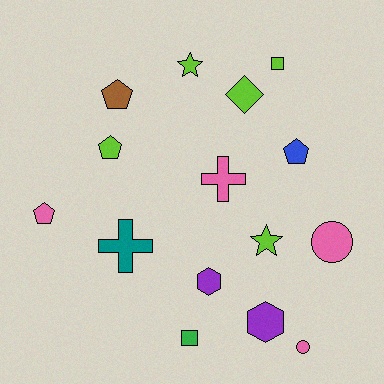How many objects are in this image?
There are 15 objects.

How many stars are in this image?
There are 2 stars.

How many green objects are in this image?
There is 1 green object.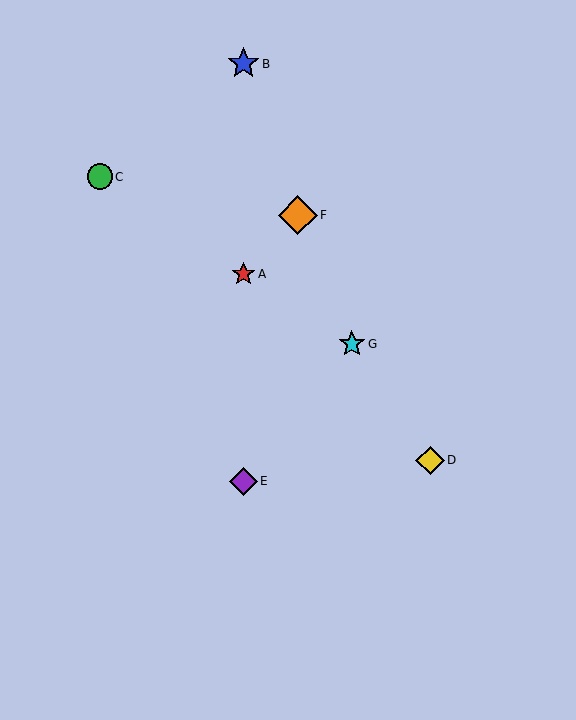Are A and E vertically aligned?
Yes, both are at x≈243.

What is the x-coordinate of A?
Object A is at x≈243.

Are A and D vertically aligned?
No, A is at x≈243 and D is at x≈430.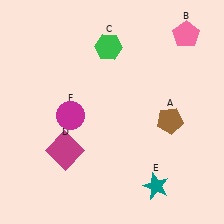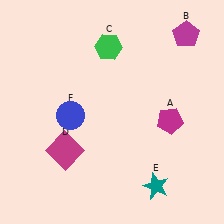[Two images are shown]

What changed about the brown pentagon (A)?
In Image 1, A is brown. In Image 2, it changed to magenta.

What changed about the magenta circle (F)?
In Image 1, F is magenta. In Image 2, it changed to blue.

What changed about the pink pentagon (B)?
In Image 1, B is pink. In Image 2, it changed to magenta.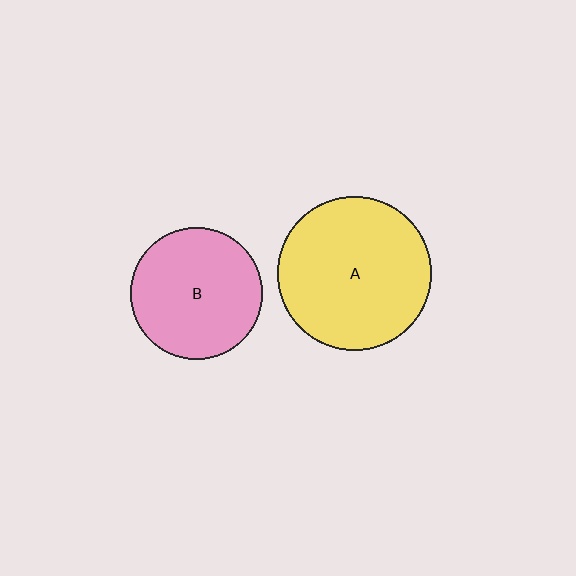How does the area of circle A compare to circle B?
Approximately 1.4 times.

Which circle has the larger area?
Circle A (yellow).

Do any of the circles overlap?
No, none of the circles overlap.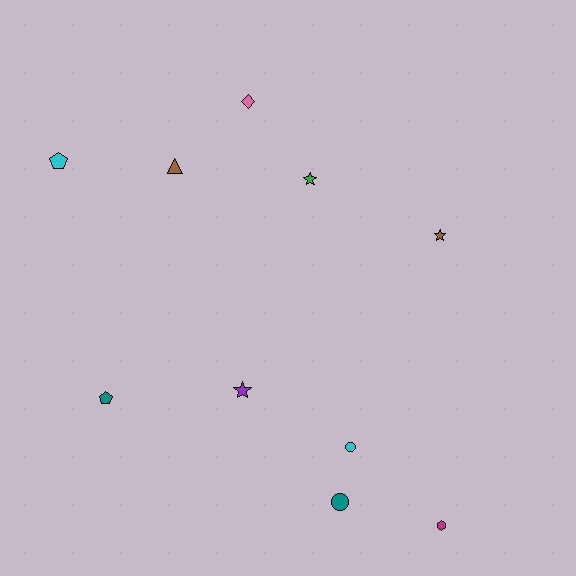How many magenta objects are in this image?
There is 1 magenta object.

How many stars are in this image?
There are 3 stars.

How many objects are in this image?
There are 10 objects.